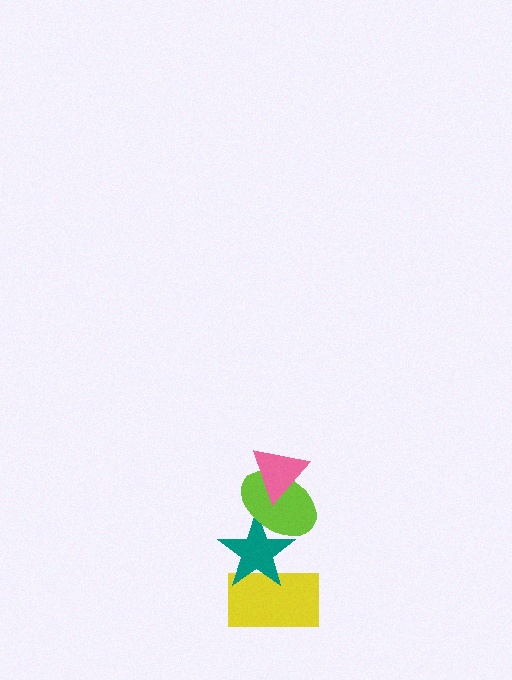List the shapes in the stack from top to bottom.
From top to bottom: the pink triangle, the lime ellipse, the teal star, the yellow rectangle.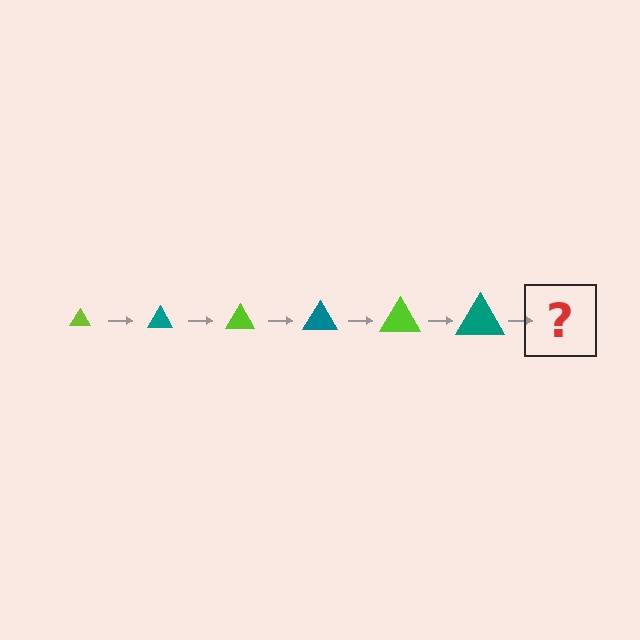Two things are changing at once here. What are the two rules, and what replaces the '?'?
The two rules are that the triangle grows larger each step and the color cycles through lime and teal. The '?' should be a lime triangle, larger than the previous one.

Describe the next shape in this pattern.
It should be a lime triangle, larger than the previous one.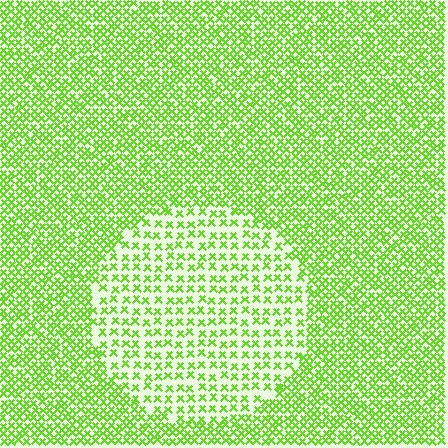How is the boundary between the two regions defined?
The boundary is defined by a change in element density (approximately 2.0x ratio). All elements are the same color, size, and shape.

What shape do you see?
I see a circle.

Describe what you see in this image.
The image contains small lime elements arranged at two different densities. A circle-shaped region is visible where the elements are less densely packed than the surrounding area.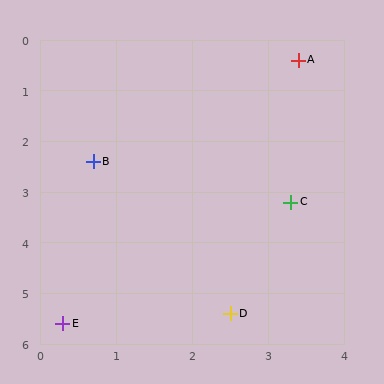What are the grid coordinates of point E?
Point E is at approximately (0.3, 5.6).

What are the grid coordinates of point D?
Point D is at approximately (2.5, 5.4).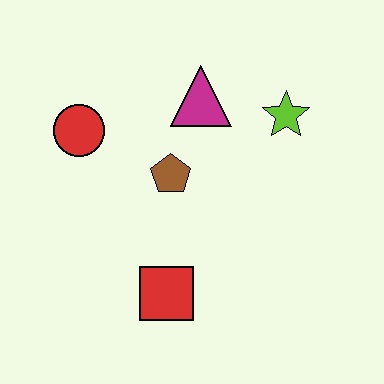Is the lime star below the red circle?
No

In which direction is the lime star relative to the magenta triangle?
The lime star is to the right of the magenta triangle.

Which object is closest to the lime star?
The magenta triangle is closest to the lime star.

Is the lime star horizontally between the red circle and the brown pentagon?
No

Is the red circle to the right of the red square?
No